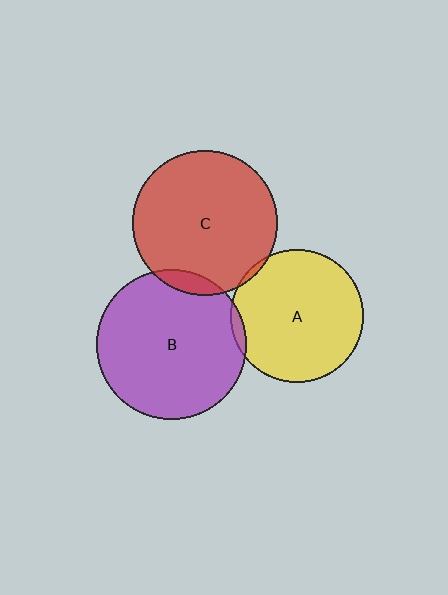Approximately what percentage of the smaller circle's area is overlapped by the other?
Approximately 5%.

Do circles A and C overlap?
Yes.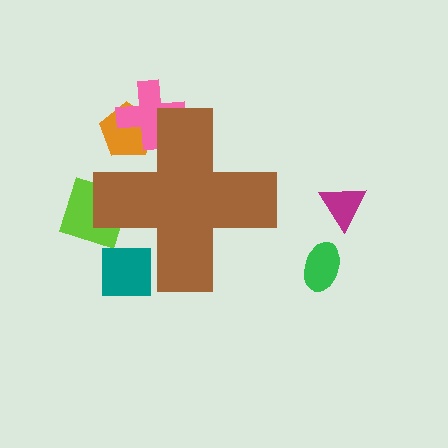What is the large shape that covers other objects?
A brown cross.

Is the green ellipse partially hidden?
No, the green ellipse is fully visible.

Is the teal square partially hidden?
Yes, the teal square is partially hidden behind the brown cross.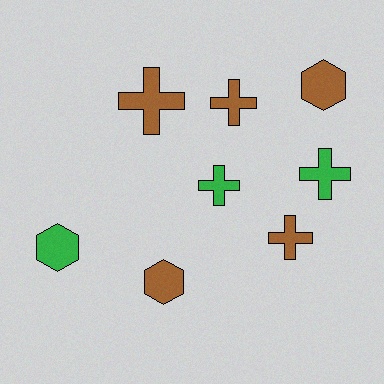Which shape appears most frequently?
Cross, with 5 objects.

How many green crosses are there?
There are 2 green crosses.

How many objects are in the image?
There are 8 objects.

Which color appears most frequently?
Brown, with 5 objects.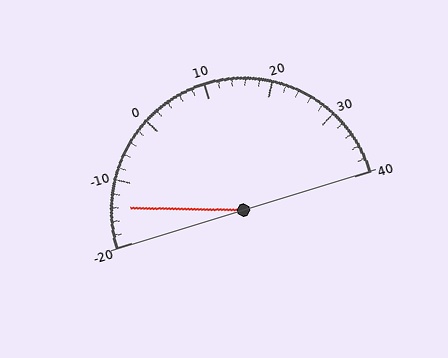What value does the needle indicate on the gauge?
The needle indicates approximately -14.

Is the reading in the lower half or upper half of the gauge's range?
The reading is in the lower half of the range (-20 to 40).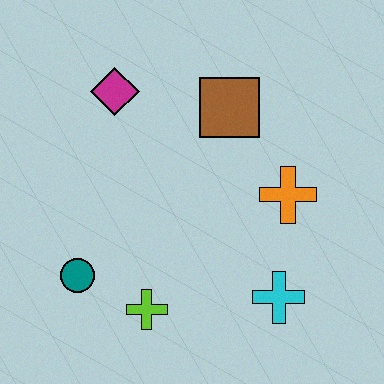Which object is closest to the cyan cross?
The orange cross is closest to the cyan cross.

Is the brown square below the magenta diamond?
Yes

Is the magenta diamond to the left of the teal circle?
No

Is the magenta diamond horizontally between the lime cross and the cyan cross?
No